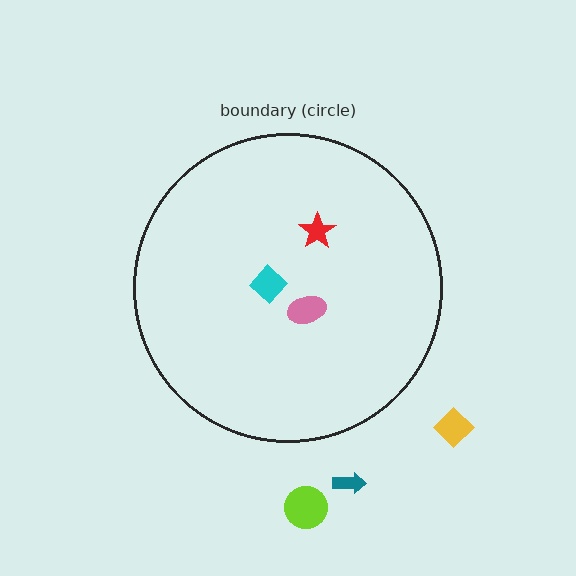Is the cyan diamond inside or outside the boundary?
Inside.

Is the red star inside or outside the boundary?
Inside.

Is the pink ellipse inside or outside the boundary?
Inside.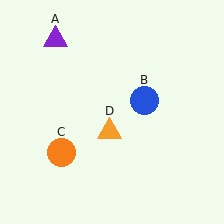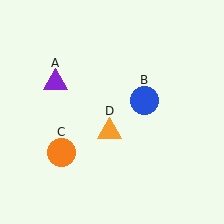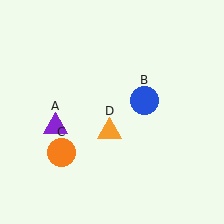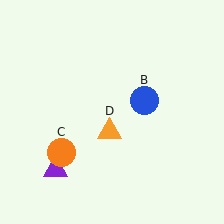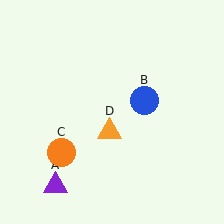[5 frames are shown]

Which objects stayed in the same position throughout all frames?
Blue circle (object B) and orange circle (object C) and orange triangle (object D) remained stationary.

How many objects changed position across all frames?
1 object changed position: purple triangle (object A).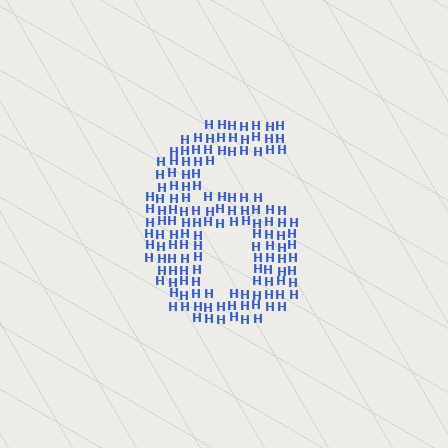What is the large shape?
The large shape is the digit 6.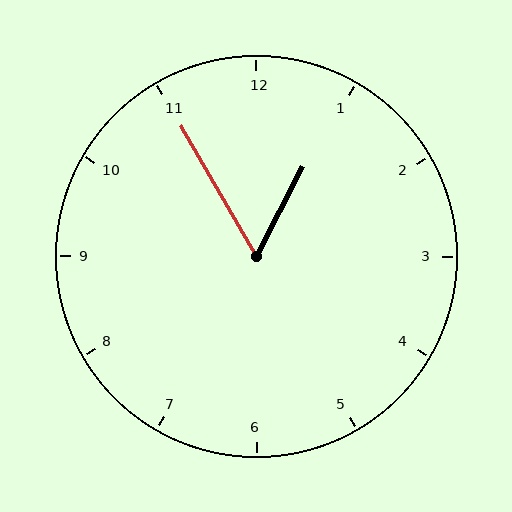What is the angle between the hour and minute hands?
Approximately 58 degrees.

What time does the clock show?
12:55.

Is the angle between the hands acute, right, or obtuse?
It is acute.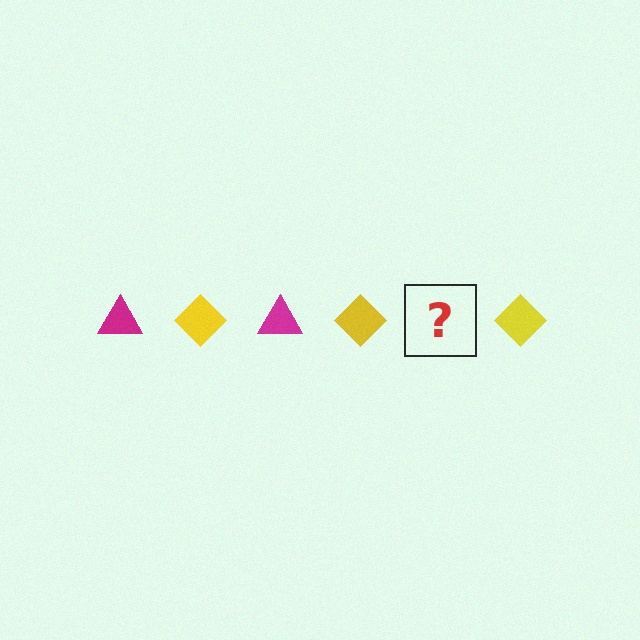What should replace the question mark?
The question mark should be replaced with a magenta triangle.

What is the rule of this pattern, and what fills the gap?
The rule is that the pattern alternates between magenta triangle and yellow diamond. The gap should be filled with a magenta triangle.